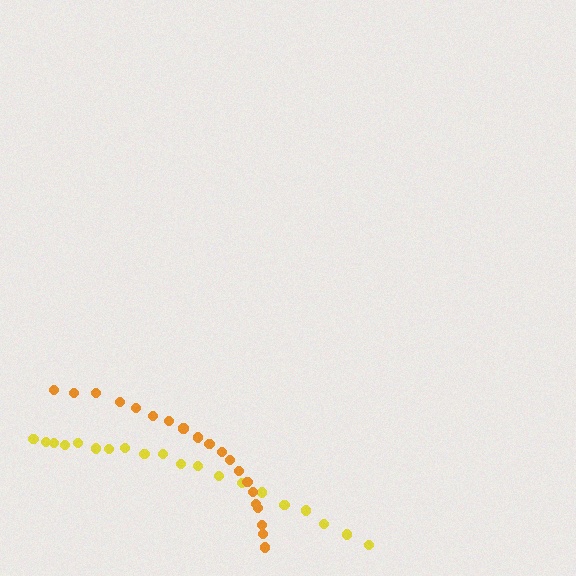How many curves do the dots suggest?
There are 2 distinct paths.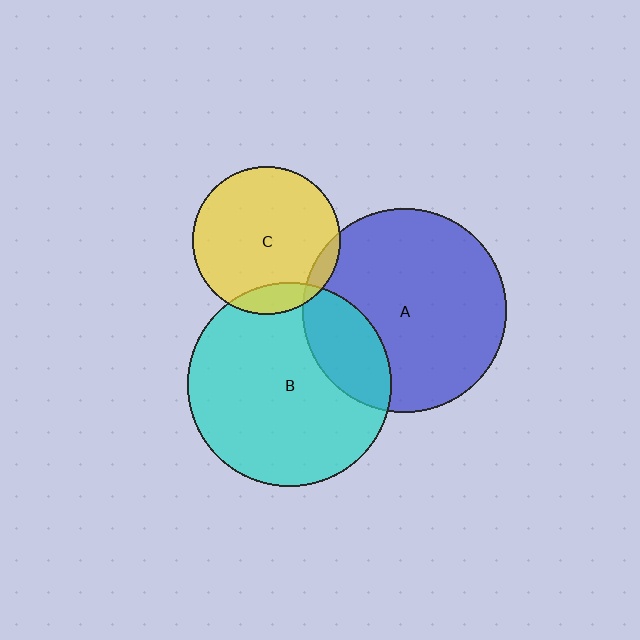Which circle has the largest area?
Circle B (cyan).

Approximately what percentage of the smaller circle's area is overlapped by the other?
Approximately 10%.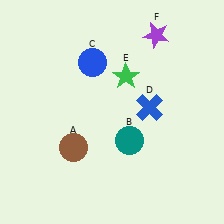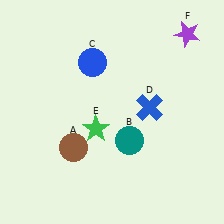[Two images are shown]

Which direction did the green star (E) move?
The green star (E) moved down.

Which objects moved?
The objects that moved are: the green star (E), the purple star (F).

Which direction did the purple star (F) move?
The purple star (F) moved right.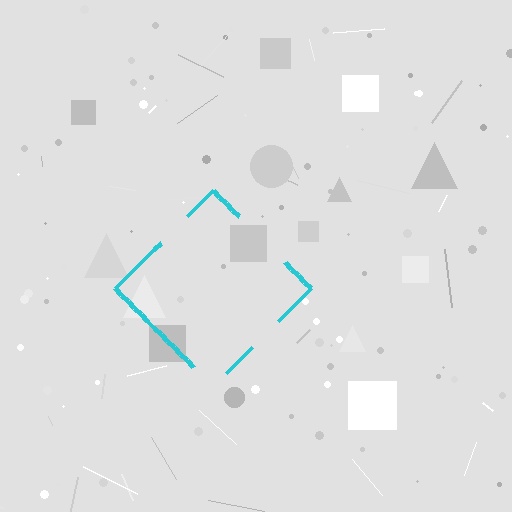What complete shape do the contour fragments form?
The contour fragments form a diamond.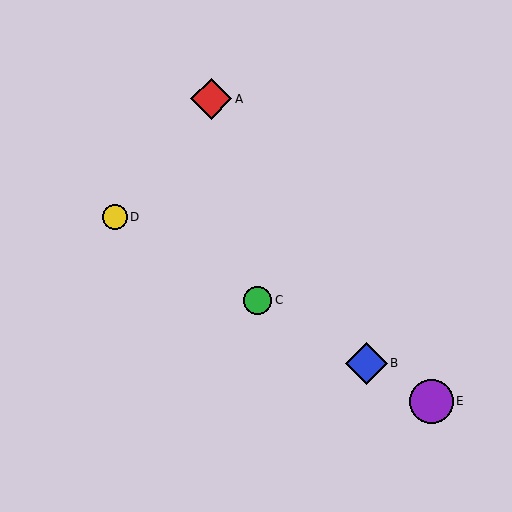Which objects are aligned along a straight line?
Objects B, C, D, E are aligned along a straight line.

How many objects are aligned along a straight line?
4 objects (B, C, D, E) are aligned along a straight line.